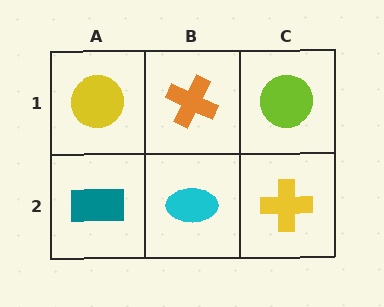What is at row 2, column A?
A teal rectangle.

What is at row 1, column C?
A lime circle.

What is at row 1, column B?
An orange cross.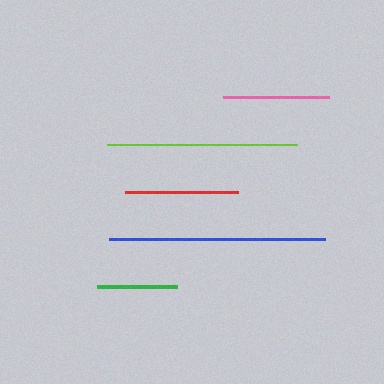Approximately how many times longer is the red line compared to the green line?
The red line is approximately 1.4 times the length of the green line.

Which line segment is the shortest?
The green line is the shortest at approximately 80 pixels.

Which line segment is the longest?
The blue line is the longest at approximately 216 pixels.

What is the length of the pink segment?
The pink segment is approximately 106 pixels long.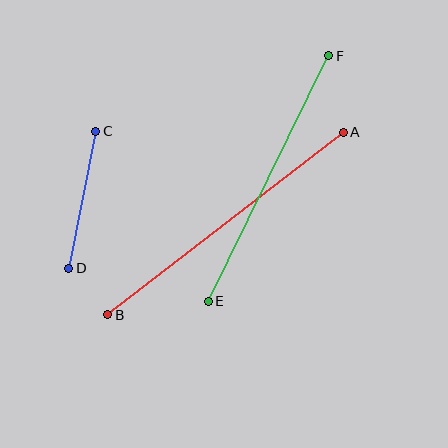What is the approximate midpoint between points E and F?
The midpoint is at approximately (268, 178) pixels.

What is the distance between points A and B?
The distance is approximately 298 pixels.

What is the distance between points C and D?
The distance is approximately 140 pixels.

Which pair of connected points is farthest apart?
Points A and B are farthest apart.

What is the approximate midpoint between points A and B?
The midpoint is at approximately (226, 224) pixels.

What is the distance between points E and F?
The distance is approximately 273 pixels.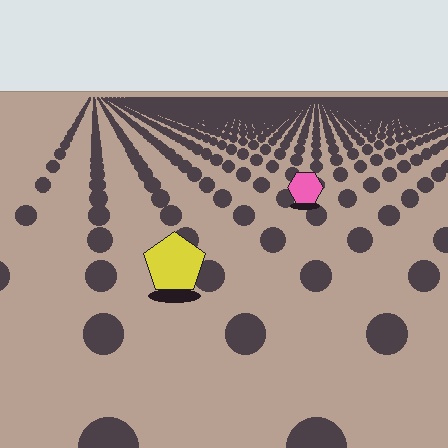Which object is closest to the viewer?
The yellow pentagon is closest. The texture marks near it are larger and more spread out.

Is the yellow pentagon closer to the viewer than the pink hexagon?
Yes. The yellow pentagon is closer — you can tell from the texture gradient: the ground texture is coarser near it.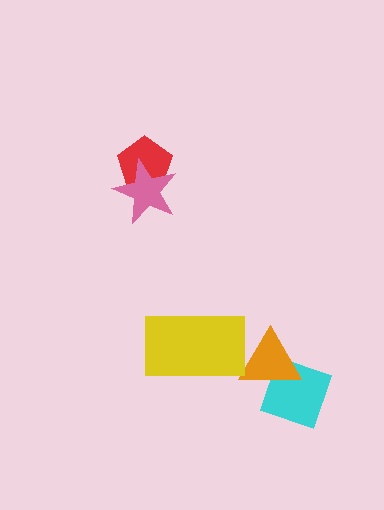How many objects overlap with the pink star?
1 object overlaps with the pink star.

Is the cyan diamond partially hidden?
Yes, it is partially covered by another shape.